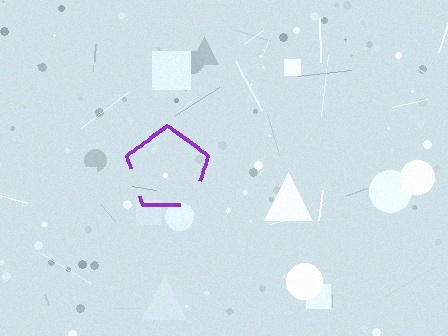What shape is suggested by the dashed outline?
The dashed outline suggests a pentagon.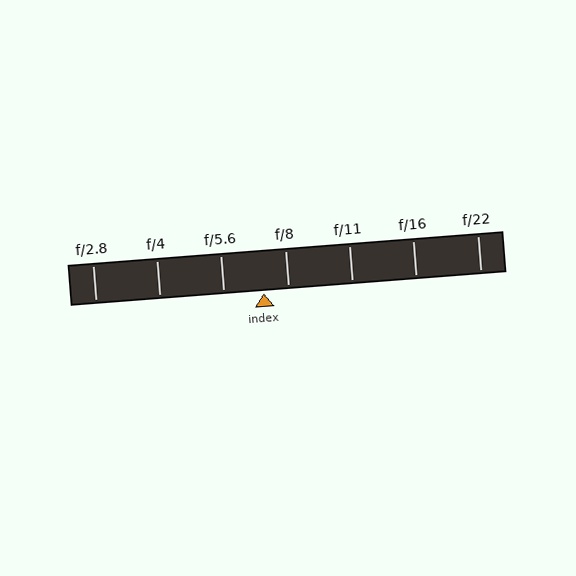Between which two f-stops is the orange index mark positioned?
The index mark is between f/5.6 and f/8.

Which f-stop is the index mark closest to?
The index mark is closest to f/8.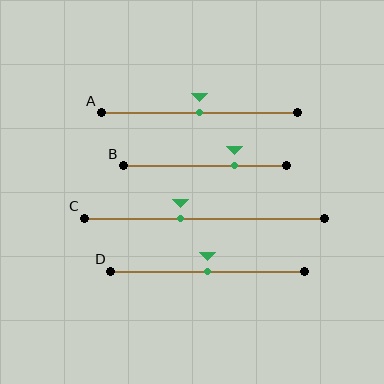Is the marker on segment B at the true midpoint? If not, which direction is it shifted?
No, the marker on segment B is shifted to the right by about 18% of the segment length.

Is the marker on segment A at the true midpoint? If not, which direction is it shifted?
Yes, the marker on segment A is at the true midpoint.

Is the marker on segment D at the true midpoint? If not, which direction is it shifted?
Yes, the marker on segment D is at the true midpoint.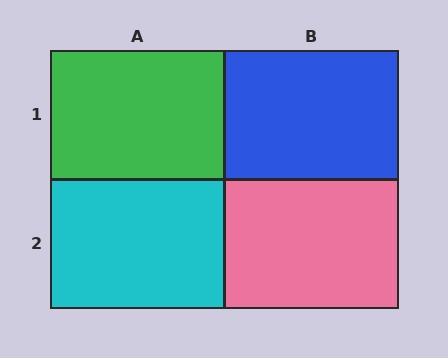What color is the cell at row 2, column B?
Pink.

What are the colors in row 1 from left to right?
Green, blue.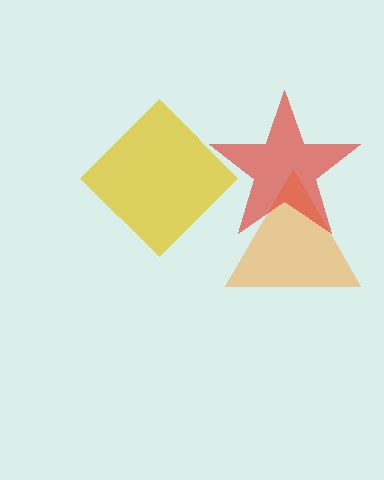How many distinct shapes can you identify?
There are 3 distinct shapes: a yellow diamond, an orange triangle, a red star.